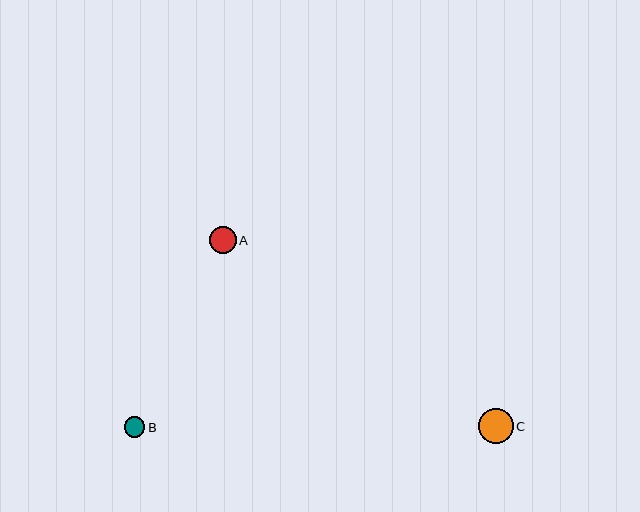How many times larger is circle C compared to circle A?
Circle C is approximately 1.3 times the size of circle A.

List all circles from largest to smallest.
From largest to smallest: C, A, B.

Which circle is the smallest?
Circle B is the smallest with a size of approximately 21 pixels.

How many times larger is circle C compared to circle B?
Circle C is approximately 1.7 times the size of circle B.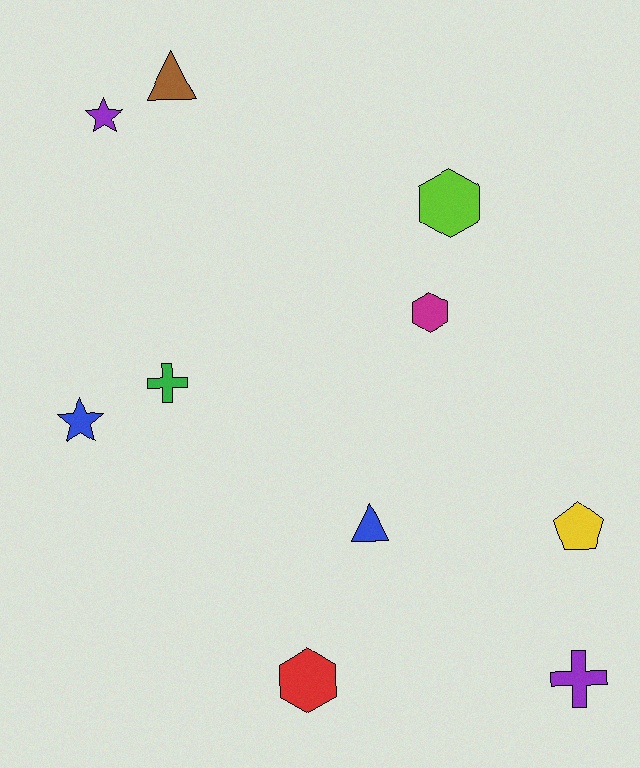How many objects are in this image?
There are 10 objects.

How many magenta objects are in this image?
There is 1 magenta object.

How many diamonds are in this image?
There are no diamonds.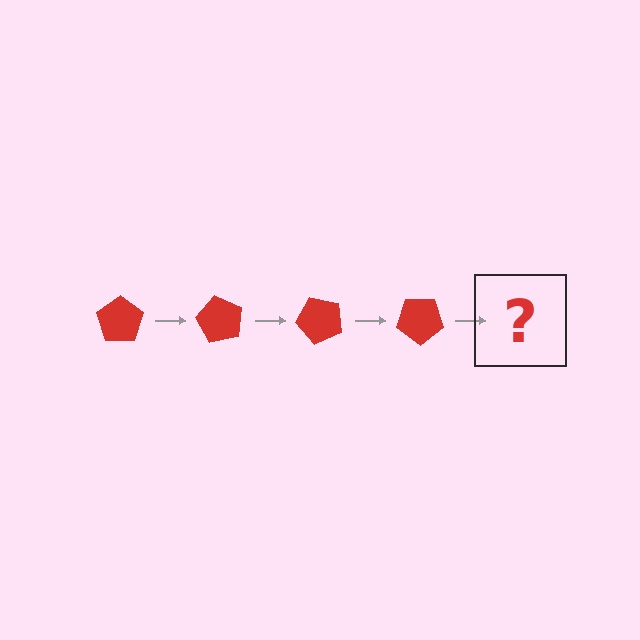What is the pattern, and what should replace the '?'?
The pattern is that the pentagon rotates 60 degrees each step. The '?' should be a red pentagon rotated 240 degrees.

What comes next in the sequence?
The next element should be a red pentagon rotated 240 degrees.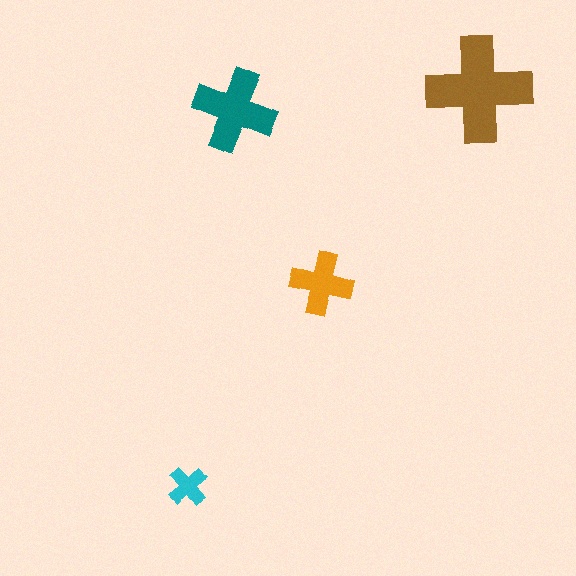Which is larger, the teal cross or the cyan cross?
The teal one.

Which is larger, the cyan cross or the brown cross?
The brown one.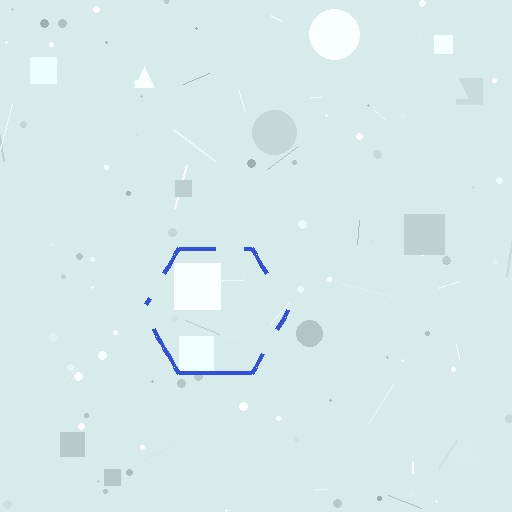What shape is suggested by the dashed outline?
The dashed outline suggests a hexagon.